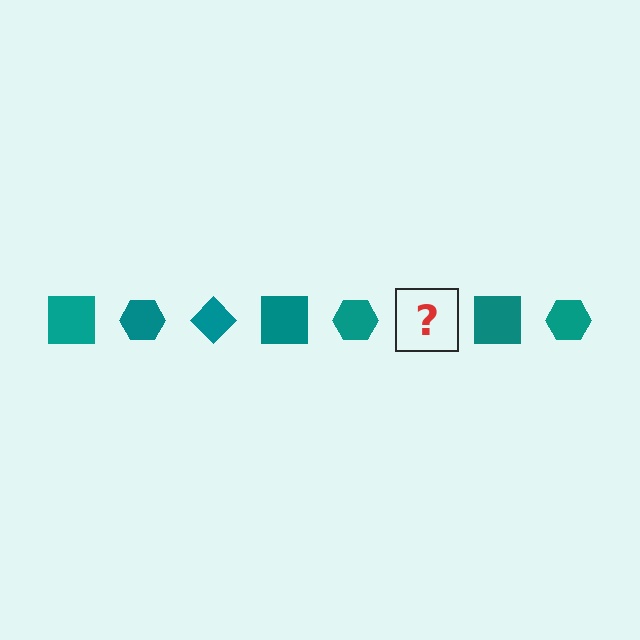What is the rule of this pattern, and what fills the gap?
The rule is that the pattern cycles through square, hexagon, diamond shapes in teal. The gap should be filled with a teal diamond.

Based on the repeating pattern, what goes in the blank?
The blank should be a teal diamond.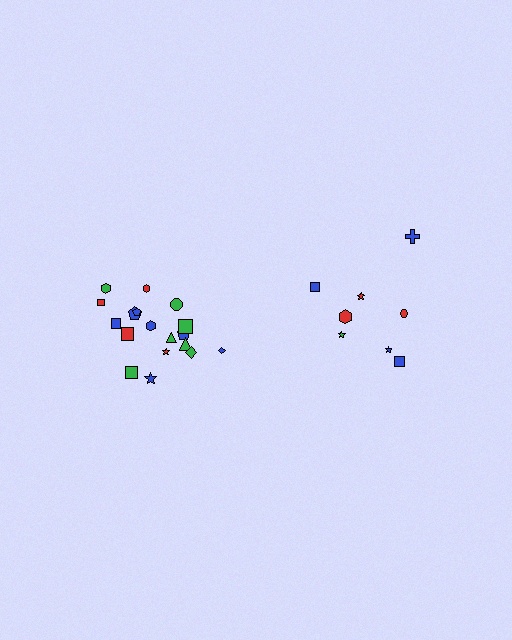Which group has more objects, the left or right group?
The left group.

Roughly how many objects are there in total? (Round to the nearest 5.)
Roughly 25 objects in total.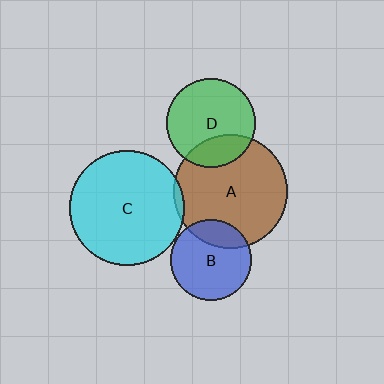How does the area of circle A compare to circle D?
Approximately 1.6 times.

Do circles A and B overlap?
Yes.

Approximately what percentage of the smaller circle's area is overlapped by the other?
Approximately 20%.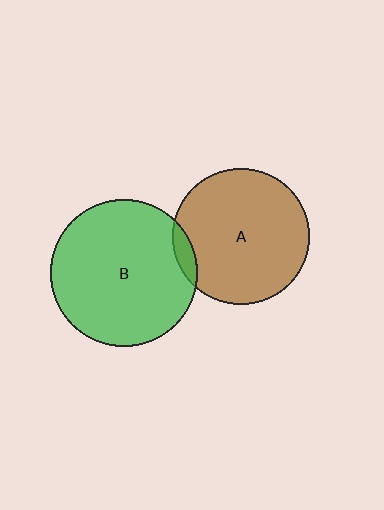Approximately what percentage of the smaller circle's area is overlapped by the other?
Approximately 5%.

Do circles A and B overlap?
Yes.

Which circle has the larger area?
Circle B (green).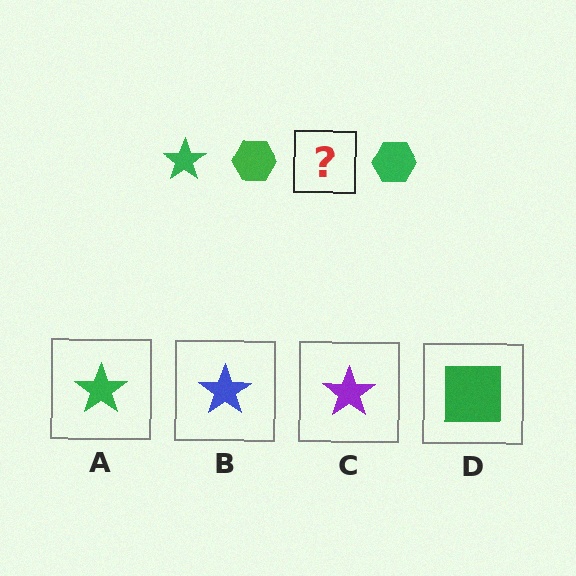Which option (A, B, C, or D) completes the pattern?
A.